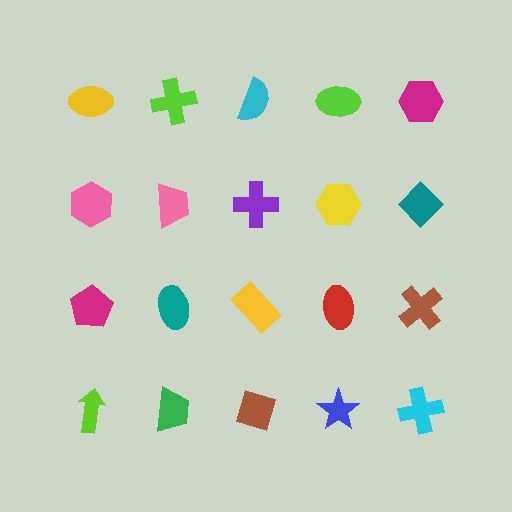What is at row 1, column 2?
A lime cross.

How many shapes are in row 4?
5 shapes.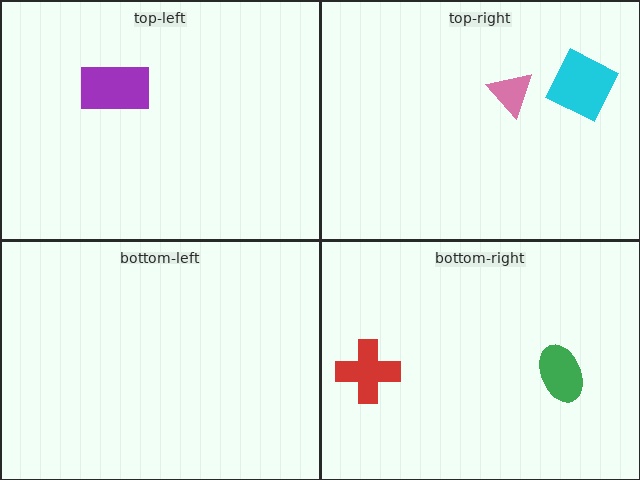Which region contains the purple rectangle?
The top-left region.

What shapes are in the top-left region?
The purple rectangle.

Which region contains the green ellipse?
The bottom-right region.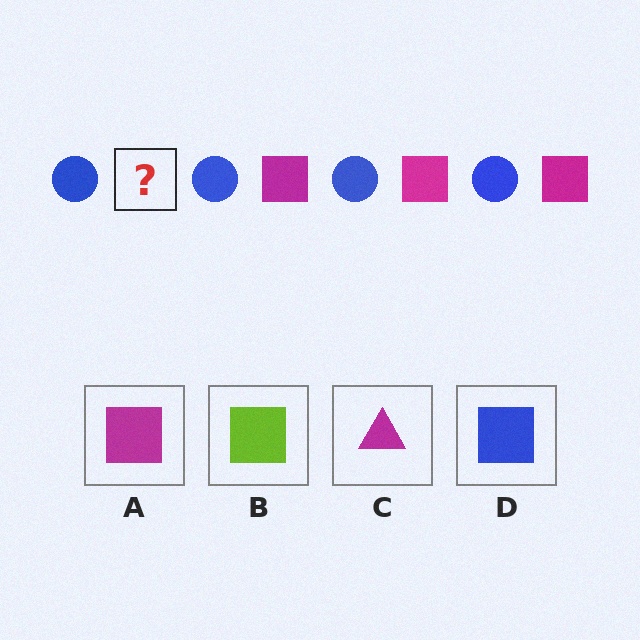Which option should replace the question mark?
Option A.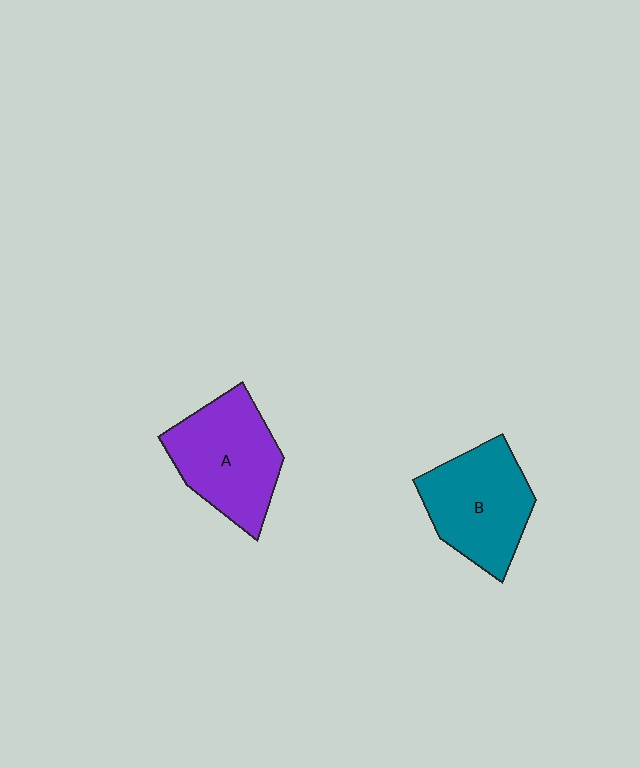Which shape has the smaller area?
Shape B (teal).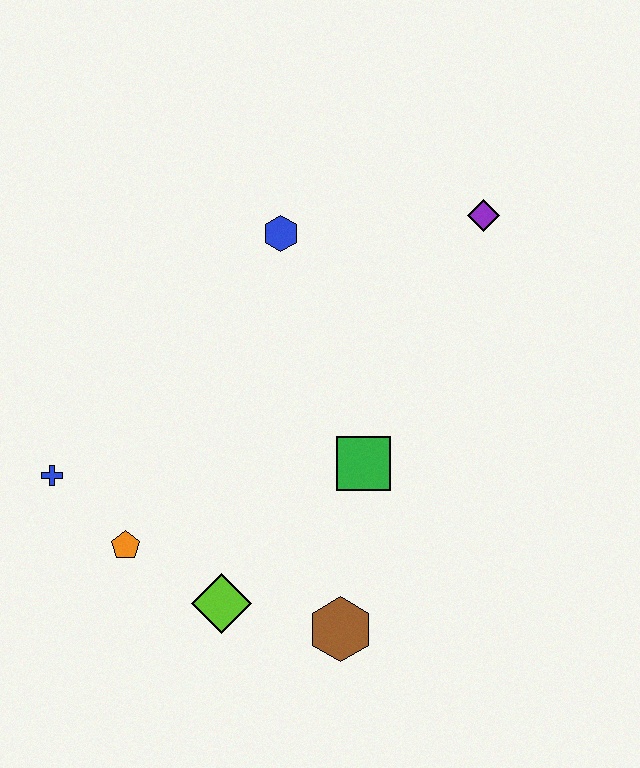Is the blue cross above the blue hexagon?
No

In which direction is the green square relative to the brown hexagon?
The green square is above the brown hexagon.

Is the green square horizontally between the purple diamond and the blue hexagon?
Yes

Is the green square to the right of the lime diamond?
Yes